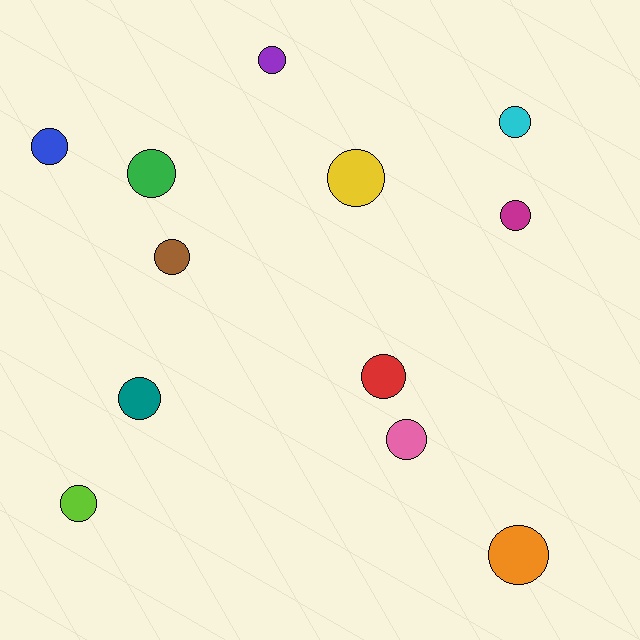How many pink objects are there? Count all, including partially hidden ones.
There is 1 pink object.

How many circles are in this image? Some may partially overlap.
There are 12 circles.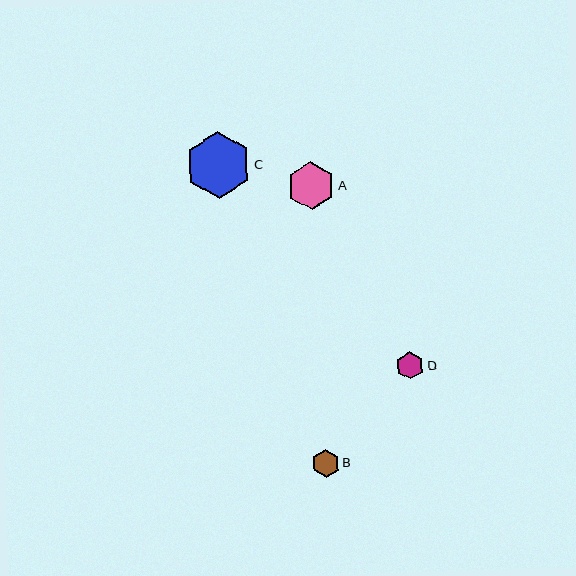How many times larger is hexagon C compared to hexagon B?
Hexagon C is approximately 2.4 times the size of hexagon B.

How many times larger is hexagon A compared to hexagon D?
Hexagon A is approximately 1.7 times the size of hexagon D.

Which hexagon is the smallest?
Hexagon D is the smallest with a size of approximately 28 pixels.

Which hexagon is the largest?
Hexagon C is the largest with a size of approximately 67 pixels.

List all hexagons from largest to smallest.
From largest to smallest: C, A, B, D.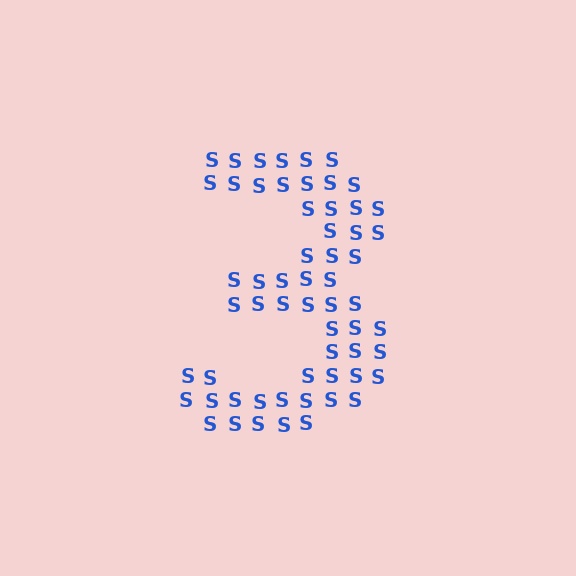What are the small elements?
The small elements are letter S's.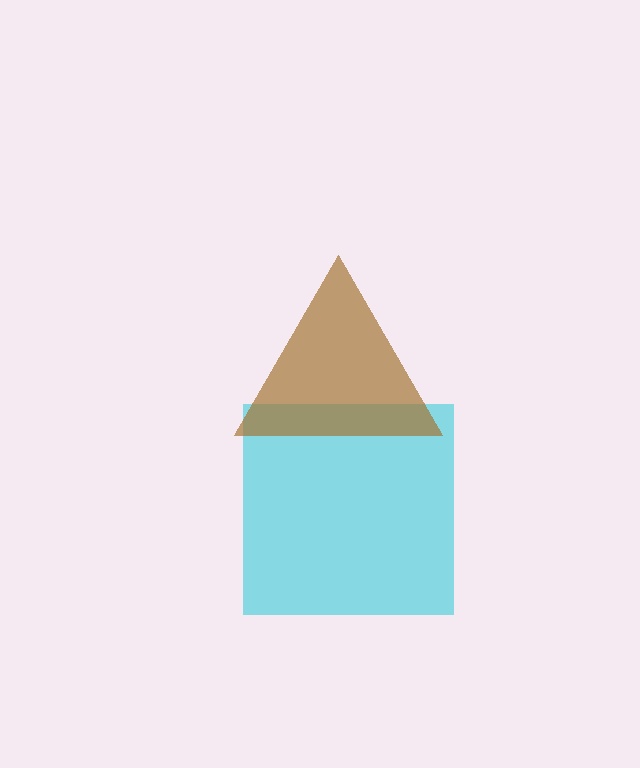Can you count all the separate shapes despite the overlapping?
Yes, there are 2 separate shapes.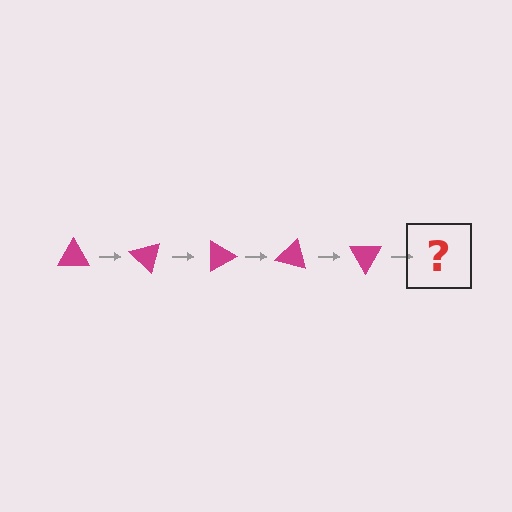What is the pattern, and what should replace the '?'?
The pattern is that the triangle rotates 45 degrees each step. The '?' should be a magenta triangle rotated 225 degrees.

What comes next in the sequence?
The next element should be a magenta triangle rotated 225 degrees.